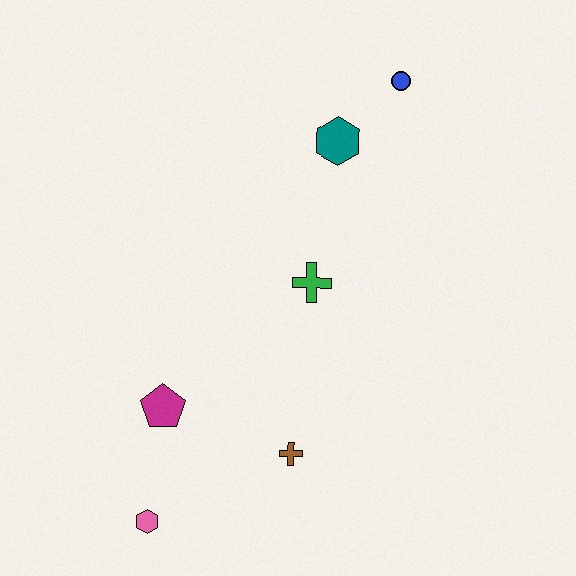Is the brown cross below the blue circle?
Yes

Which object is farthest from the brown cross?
The blue circle is farthest from the brown cross.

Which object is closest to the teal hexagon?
The blue circle is closest to the teal hexagon.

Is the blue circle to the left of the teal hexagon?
No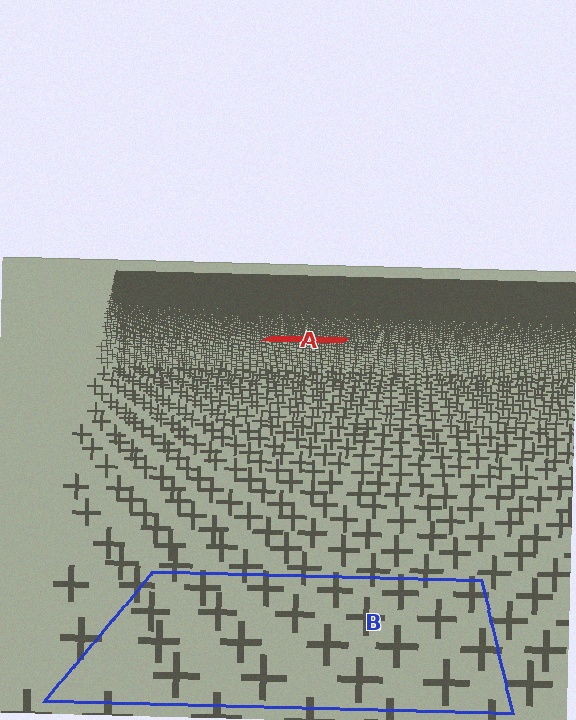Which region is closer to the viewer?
Region B is closer. The texture elements there are larger and more spread out.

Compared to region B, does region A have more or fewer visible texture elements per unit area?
Region A has more texture elements per unit area — they are packed more densely because it is farther away.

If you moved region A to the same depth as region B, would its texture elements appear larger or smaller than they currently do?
They would appear larger. At a closer depth, the same texture elements are projected at a bigger on-screen size.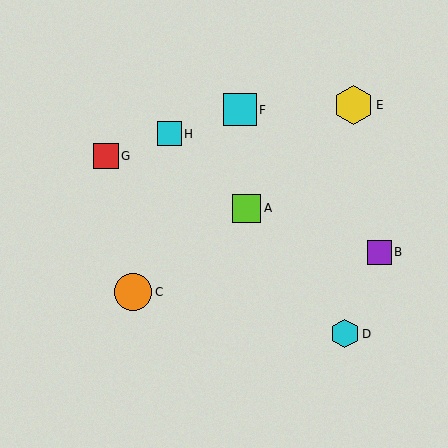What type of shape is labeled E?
Shape E is a yellow hexagon.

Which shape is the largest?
The yellow hexagon (labeled E) is the largest.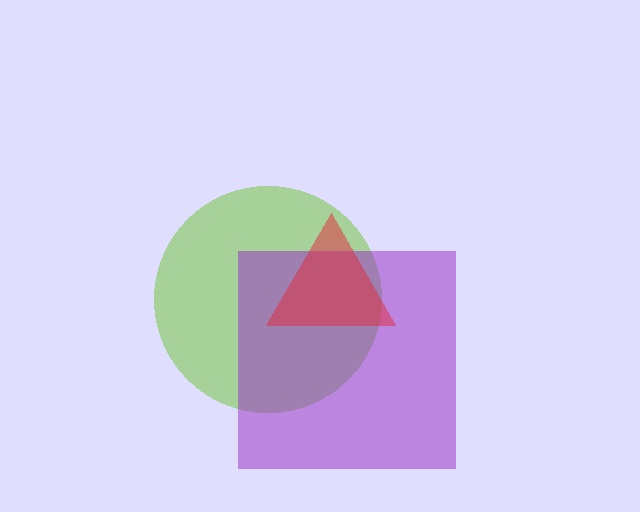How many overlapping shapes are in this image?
There are 3 overlapping shapes in the image.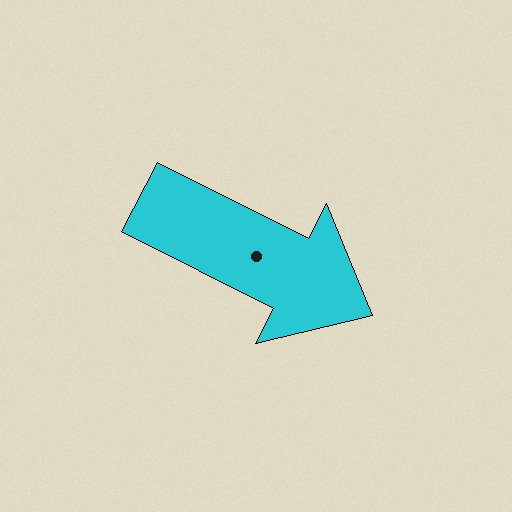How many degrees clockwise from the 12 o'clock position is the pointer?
Approximately 117 degrees.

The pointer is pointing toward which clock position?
Roughly 4 o'clock.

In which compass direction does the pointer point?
Southeast.